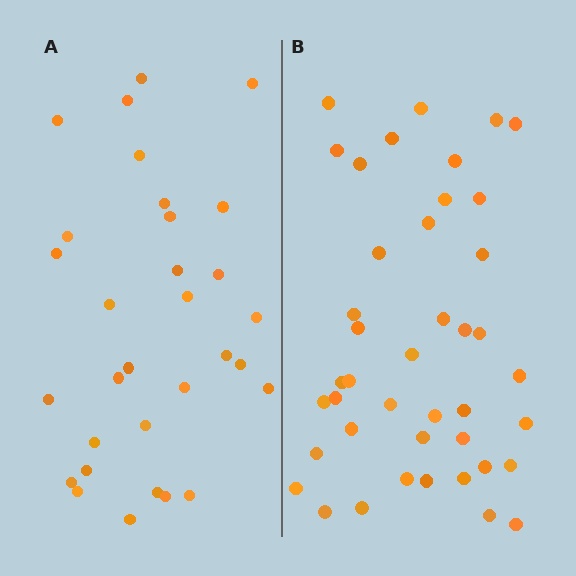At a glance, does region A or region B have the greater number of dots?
Region B (the right region) has more dots.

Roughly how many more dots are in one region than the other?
Region B has roughly 12 or so more dots than region A.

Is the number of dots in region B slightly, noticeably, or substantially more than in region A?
Region B has noticeably more, but not dramatically so. The ratio is roughly 1.4 to 1.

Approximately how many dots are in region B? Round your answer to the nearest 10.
About 40 dots. (The exact count is 42, which rounds to 40.)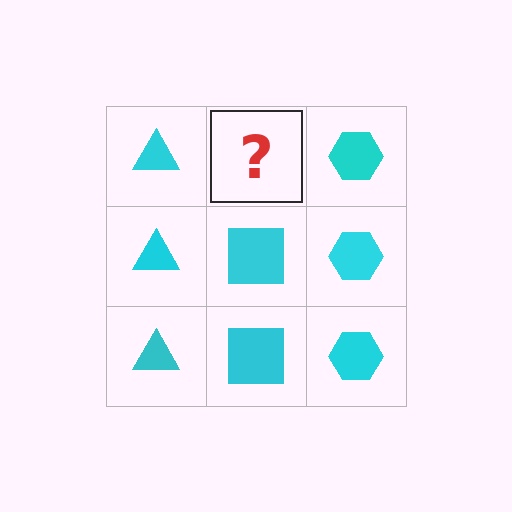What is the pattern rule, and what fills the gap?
The rule is that each column has a consistent shape. The gap should be filled with a cyan square.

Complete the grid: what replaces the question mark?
The question mark should be replaced with a cyan square.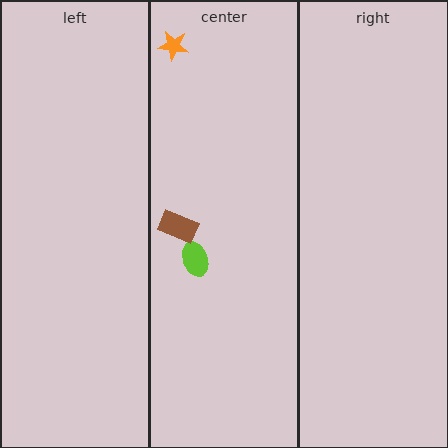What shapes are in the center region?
The orange star, the lime ellipse, the brown rectangle.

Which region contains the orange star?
The center region.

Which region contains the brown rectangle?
The center region.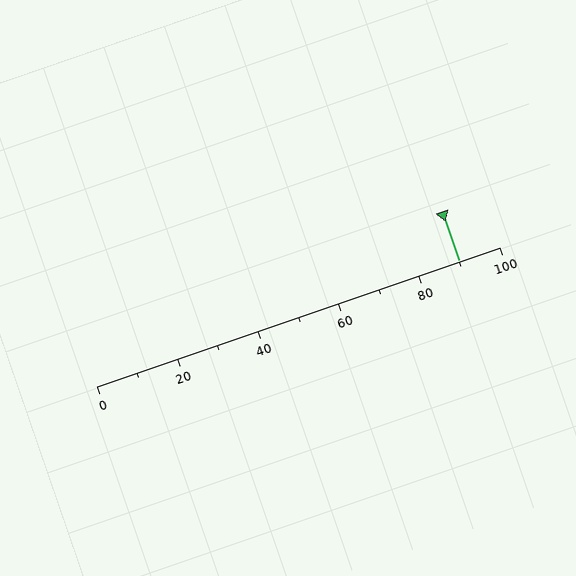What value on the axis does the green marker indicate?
The marker indicates approximately 90.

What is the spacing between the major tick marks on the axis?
The major ticks are spaced 20 apart.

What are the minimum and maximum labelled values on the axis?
The axis runs from 0 to 100.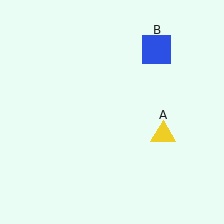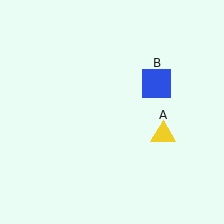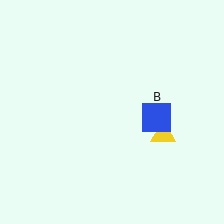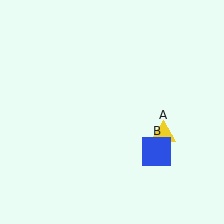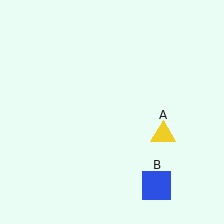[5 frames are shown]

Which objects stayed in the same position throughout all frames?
Yellow triangle (object A) remained stationary.